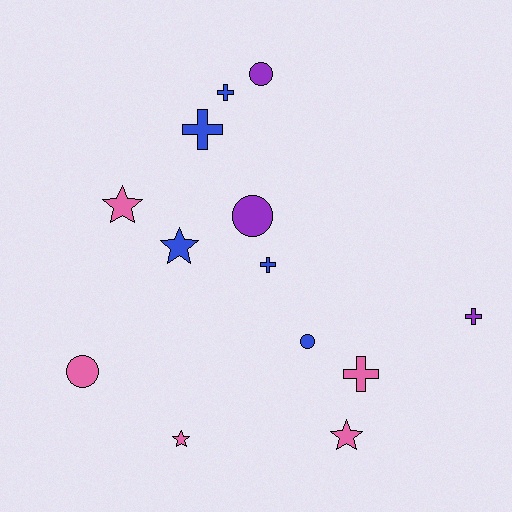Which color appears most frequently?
Blue, with 5 objects.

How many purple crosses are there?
There is 1 purple cross.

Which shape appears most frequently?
Cross, with 5 objects.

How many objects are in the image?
There are 13 objects.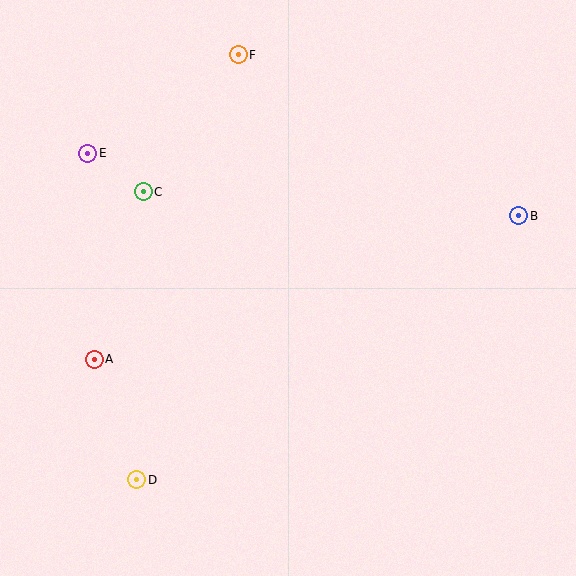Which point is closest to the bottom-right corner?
Point B is closest to the bottom-right corner.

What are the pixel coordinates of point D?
Point D is at (137, 480).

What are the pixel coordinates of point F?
Point F is at (238, 55).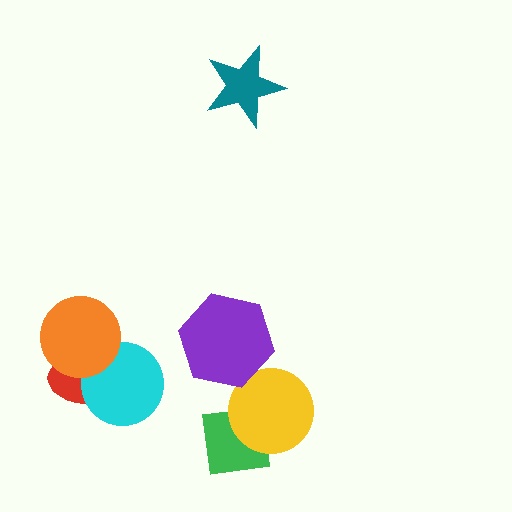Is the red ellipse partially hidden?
Yes, it is partially covered by another shape.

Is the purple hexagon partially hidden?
No, no other shape covers it.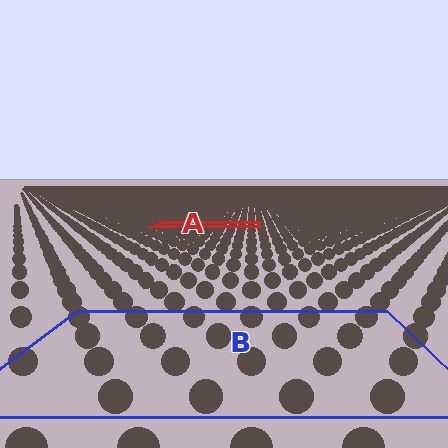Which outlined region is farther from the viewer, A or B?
Region A is farther from the viewer — the texture elements inside it appear smaller and more densely packed.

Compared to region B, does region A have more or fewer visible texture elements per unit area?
Region A has more texture elements per unit area — they are packed more densely because it is farther away.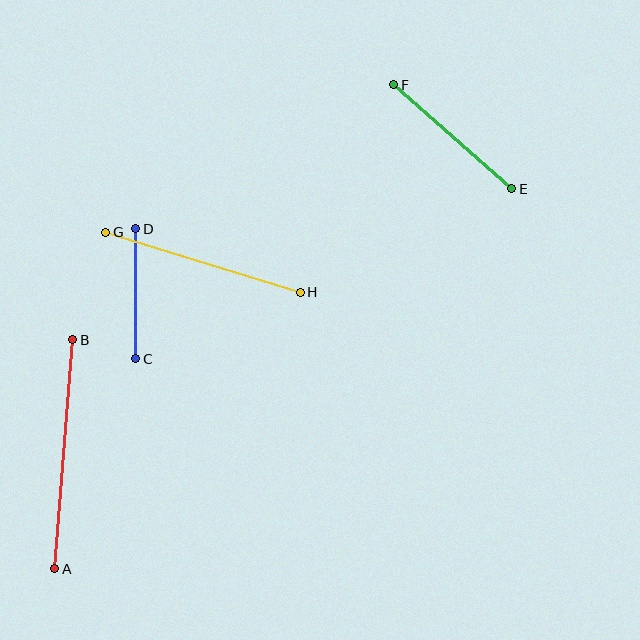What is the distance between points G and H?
The distance is approximately 204 pixels.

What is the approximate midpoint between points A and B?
The midpoint is at approximately (64, 454) pixels.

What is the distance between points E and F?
The distance is approximately 157 pixels.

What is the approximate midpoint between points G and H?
The midpoint is at approximately (203, 262) pixels.